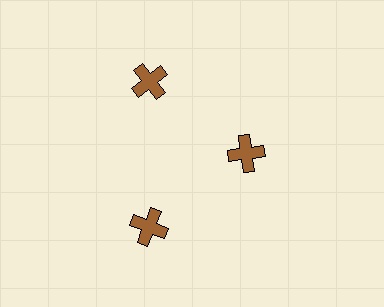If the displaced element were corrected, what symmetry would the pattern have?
It would have 3-fold rotational symmetry — the pattern would map onto itself every 120 degrees.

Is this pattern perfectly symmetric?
No. The 3 brown crosses are arranged in a ring, but one element near the 3 o'clock position is pulled inward toward the center, breaking the 3-fold rotational symmetry.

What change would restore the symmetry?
The symmetry would be restored by moving it outward, back onto the ring so that all 3 crosses sit at equal angles and equal distance from the center.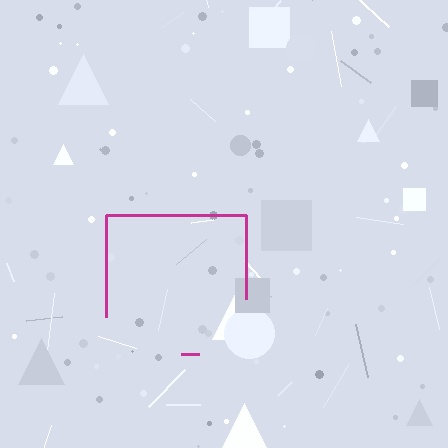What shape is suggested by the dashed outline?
The dashed outline suggests a square.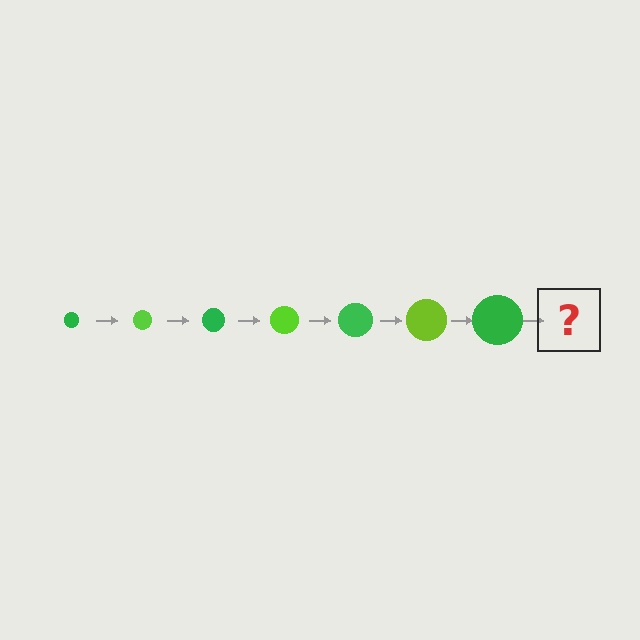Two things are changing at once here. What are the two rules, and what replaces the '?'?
The two rules are that the circle grows larger each step and the color cycles through green and lime. The '?' should be a lime circle, larger than the previous one.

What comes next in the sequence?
The next element should be a lime circle, larger than the previous one.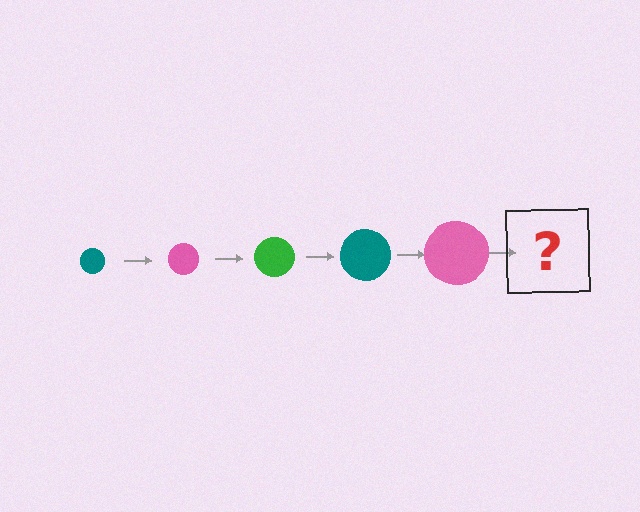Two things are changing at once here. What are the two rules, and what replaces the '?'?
The two rules are that the circle grows larger each step and the color cycles through teal, pink, and green. The '?' should be a green circle, larger than the previous one.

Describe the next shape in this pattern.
It should be a green circle, larger than the previous one.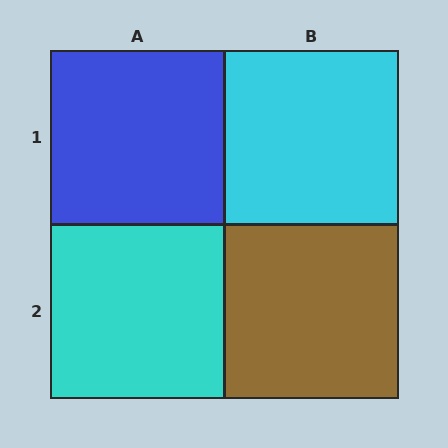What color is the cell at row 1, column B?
Cyan.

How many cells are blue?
1 cell is blue.